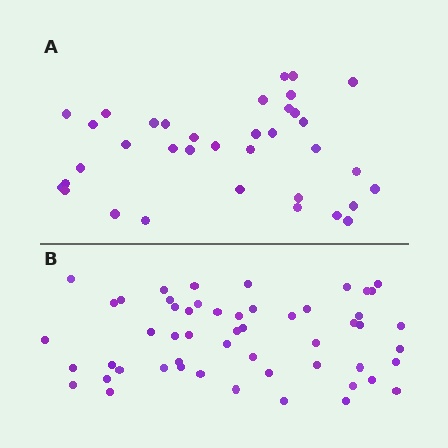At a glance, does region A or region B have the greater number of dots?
Region B (the bottom region) has more dots.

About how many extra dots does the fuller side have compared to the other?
Region B has approximately 15 more dots than region A.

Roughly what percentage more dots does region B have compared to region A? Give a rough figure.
About 45% more.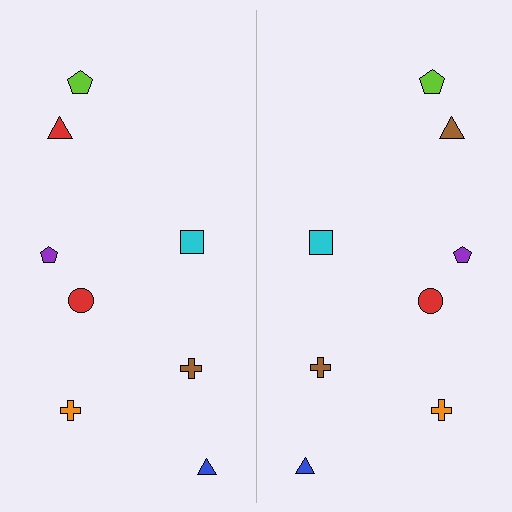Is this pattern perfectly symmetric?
No, the pattern is not perfectly symmetric. The brown triangle on the right side breaks the symmetry — its mirror counterpart is red.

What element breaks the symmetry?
The brown triangle on the right side breaks the symmetry — its mirror counterpart is red.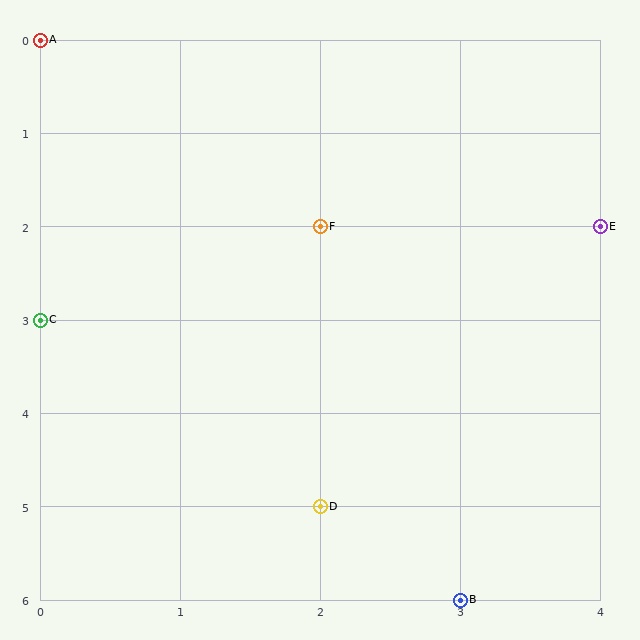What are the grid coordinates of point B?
Point B is at grid coordinates (3, 6).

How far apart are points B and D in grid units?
Points B and D are 1 column and 1 row apart (about 1.4 grid units diagonally).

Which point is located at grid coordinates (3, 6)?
Point B is at (3, 6).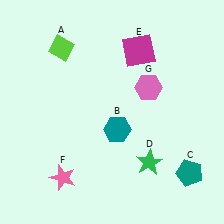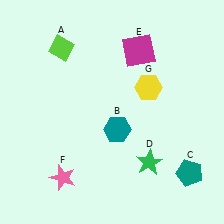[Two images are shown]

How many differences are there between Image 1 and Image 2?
There is 1 difference between the two images.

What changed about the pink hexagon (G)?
In Image 1, G is pink. In Image 2, it changed to yellow.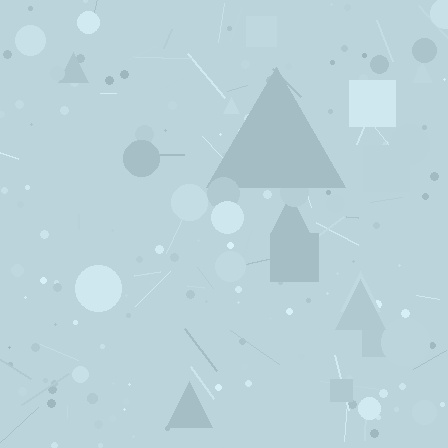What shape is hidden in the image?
A triangle is hidden in the image.